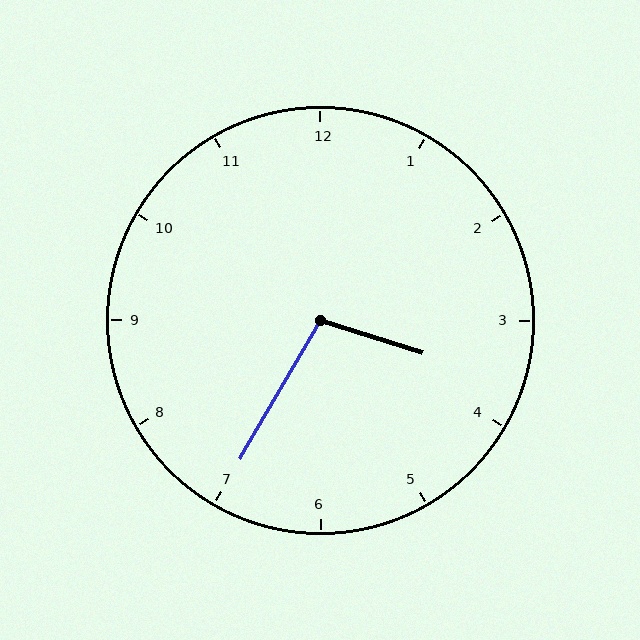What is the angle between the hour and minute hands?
Approximately 102 degrees.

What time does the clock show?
3:35.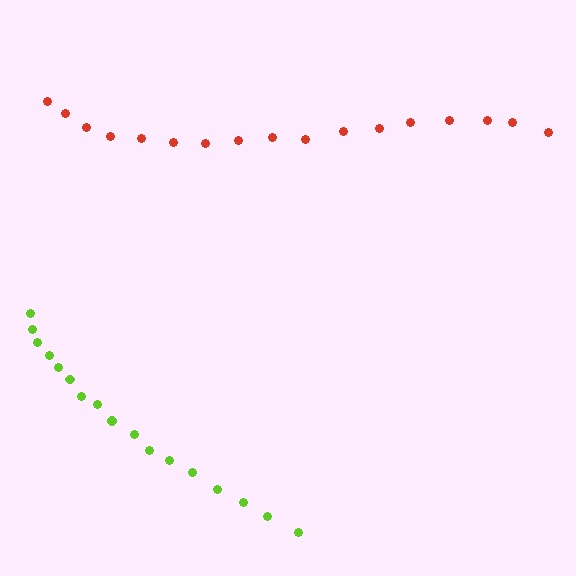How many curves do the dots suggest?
There are 2 distinct paths.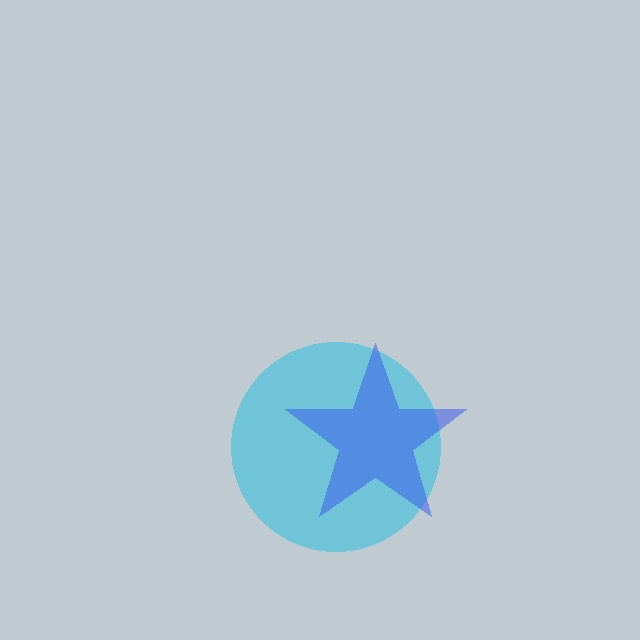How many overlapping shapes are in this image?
There are 2 overlapping shapes in the image.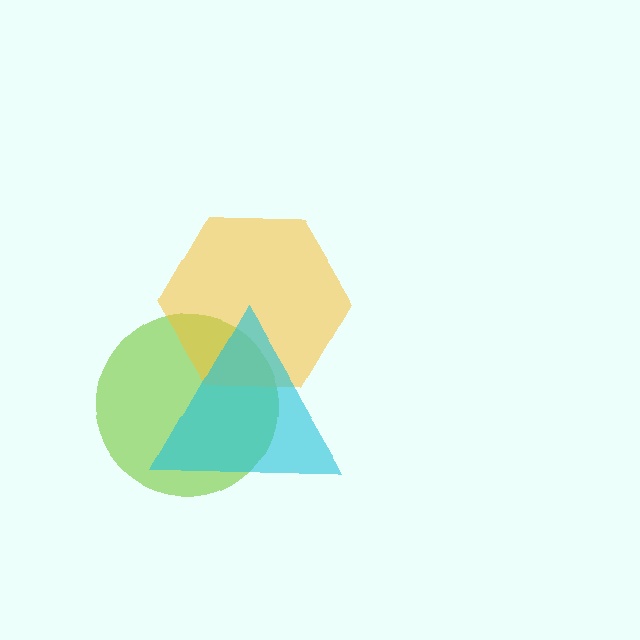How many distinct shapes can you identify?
There are 3 distinct shapes: a lime circle, a yellow hexagon, a cyan triangle.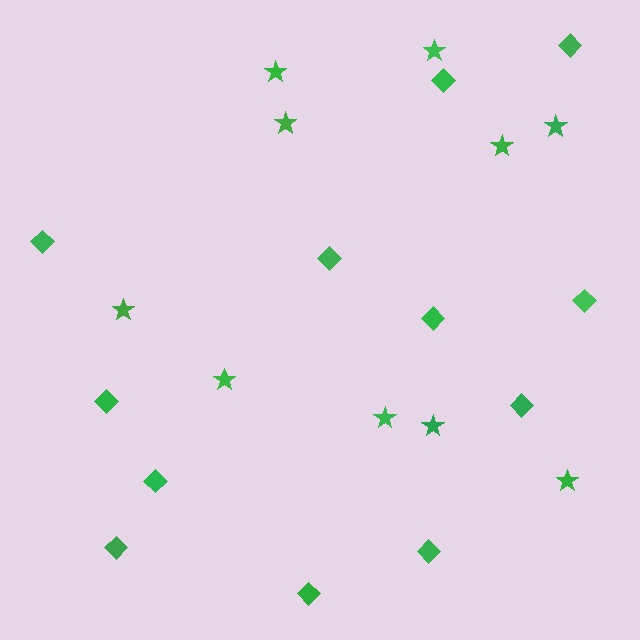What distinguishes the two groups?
There are 2 groups: one group of stars (10) and one group of diamonds (12).